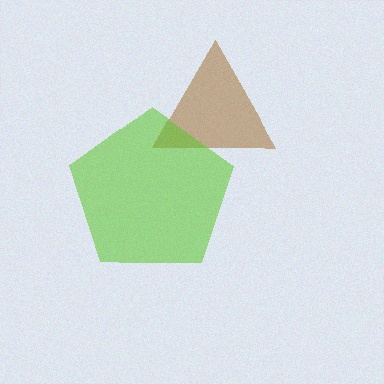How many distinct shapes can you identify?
There are 2 distinct shapes: a brown triangle, a lime pentagon.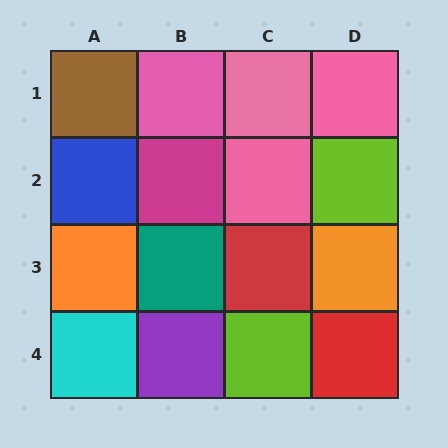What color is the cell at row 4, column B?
Purple.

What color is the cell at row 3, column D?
Orange.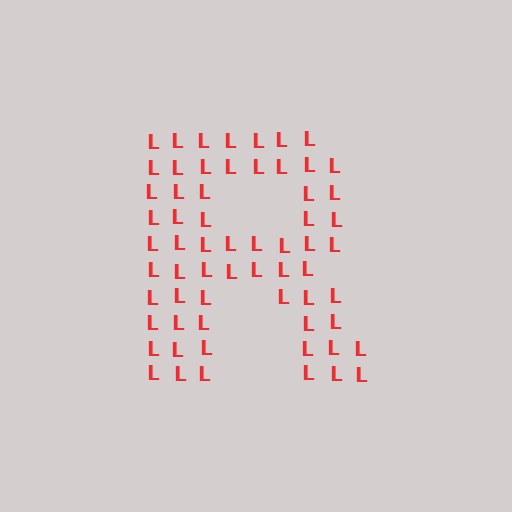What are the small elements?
The small elements are letter L's.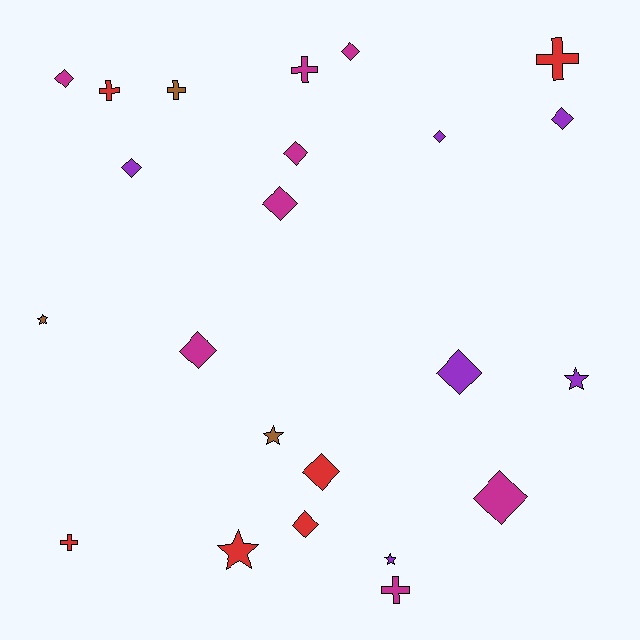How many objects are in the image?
There are 23 objects.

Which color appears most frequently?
Magenta, with 8 objects.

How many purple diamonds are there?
There are 4 purple diamonds.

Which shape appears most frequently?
Diamond, with 12 objects.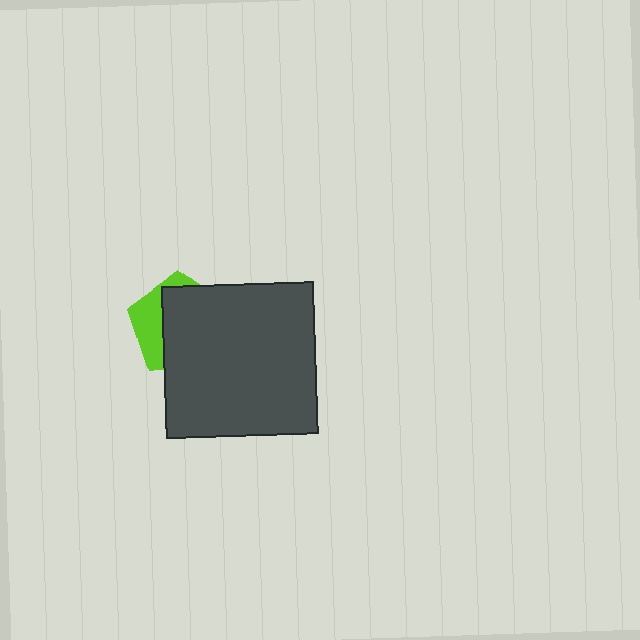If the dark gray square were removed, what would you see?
You would see the complete lime pentagon.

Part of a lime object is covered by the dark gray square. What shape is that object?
It is a pentagon.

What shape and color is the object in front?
The object in front is a dark gray square.